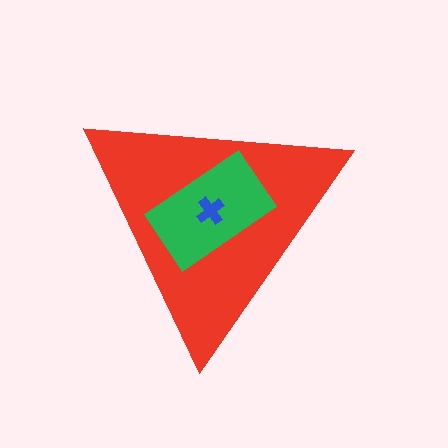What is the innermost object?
The blue cross.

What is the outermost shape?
The red triangle.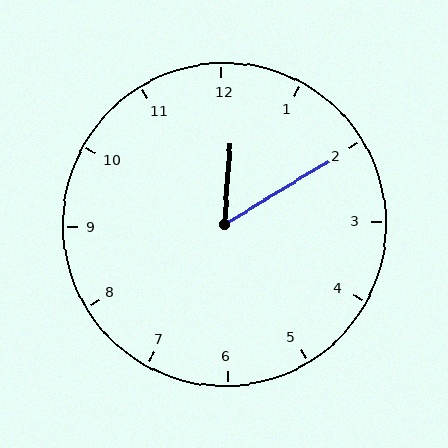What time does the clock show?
12:10.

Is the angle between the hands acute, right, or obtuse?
It is acute.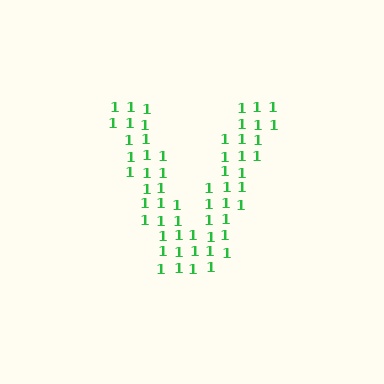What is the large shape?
The large shape is the letter V.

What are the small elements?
The small elements are digit 1's.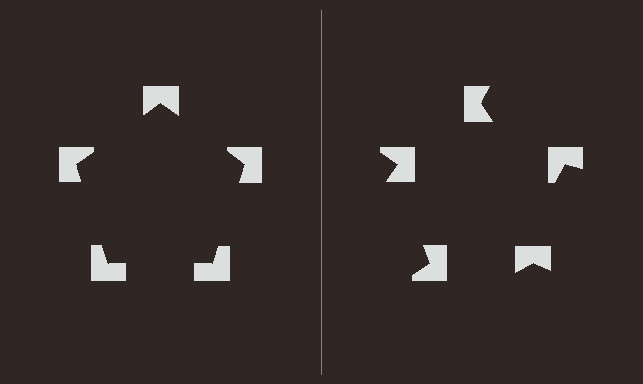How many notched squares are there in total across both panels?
10 — 5 on each side.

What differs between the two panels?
The notched squares are positioned identically on both sides; only the wedge orientations differ. On the left they align to a pentagon; on the right they are misaligned.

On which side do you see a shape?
An illusory pentagon appears on the left side. On the right side the wedge cuts are rotated, so no coherent shape forms.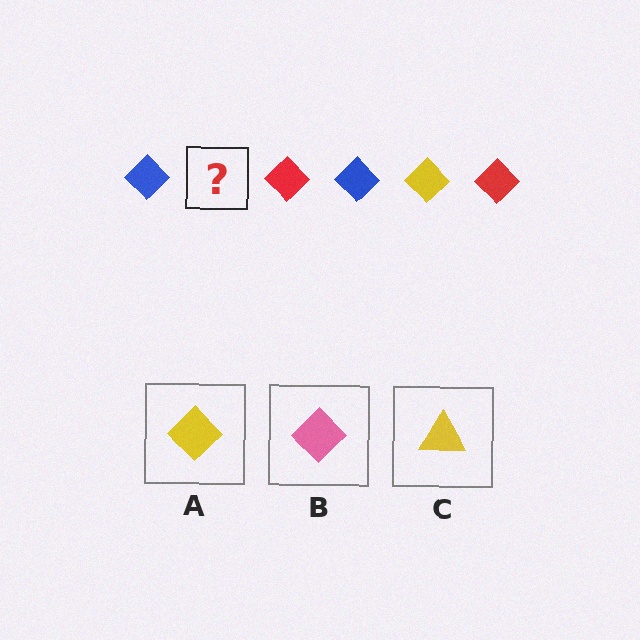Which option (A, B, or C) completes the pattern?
A.